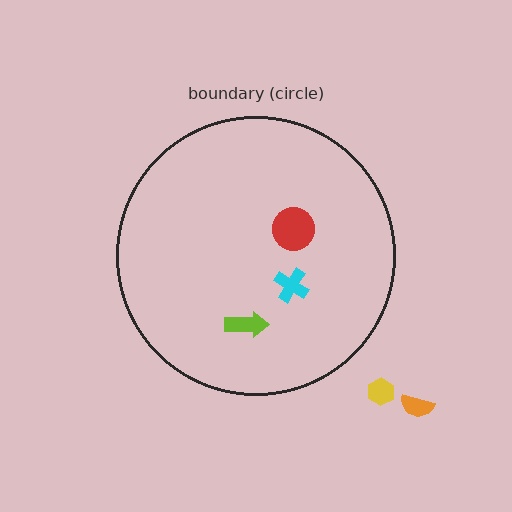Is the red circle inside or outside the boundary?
Inside.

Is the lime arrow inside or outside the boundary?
Inside.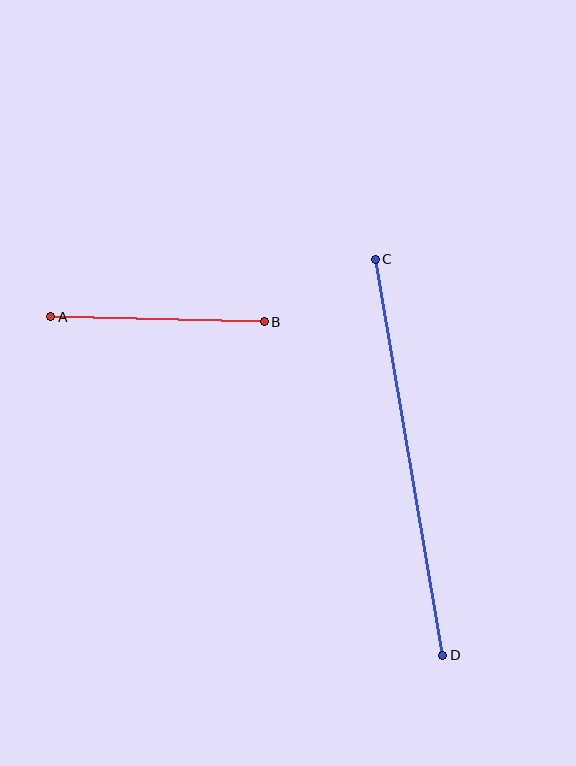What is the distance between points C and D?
The distance is approximately 402 pixels.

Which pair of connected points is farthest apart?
Points C and D are farthest apart.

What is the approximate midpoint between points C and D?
The midpoint is at approximately (409, 457) pixels.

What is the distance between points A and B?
The distance is approximately 214 pixels.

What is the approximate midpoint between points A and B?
The midpoint is at approximately (157, 319) pixels.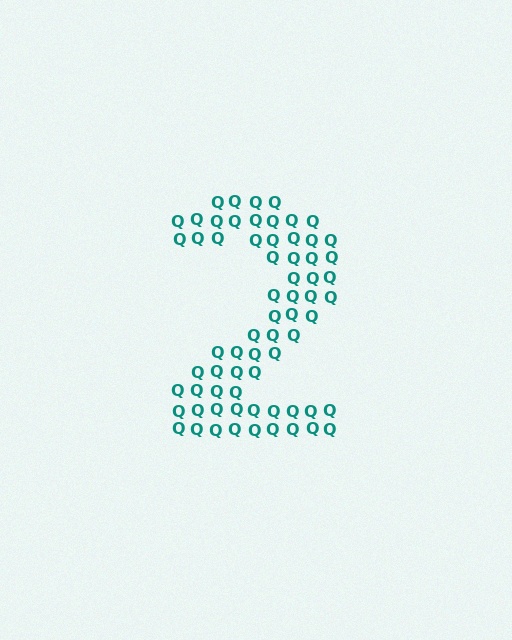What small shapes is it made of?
It is made of small letter Q's.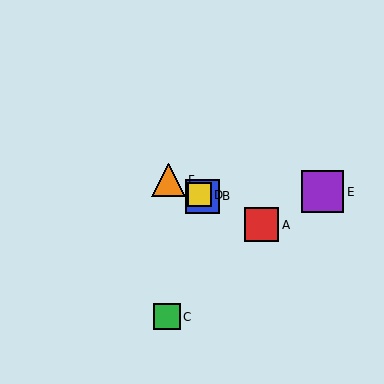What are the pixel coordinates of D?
Object D is at (199, 195).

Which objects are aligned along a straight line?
Objects A, B, D, F are aligned along a straight line.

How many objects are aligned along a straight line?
4 objects (A, B, D, F) are aligned along a straight line.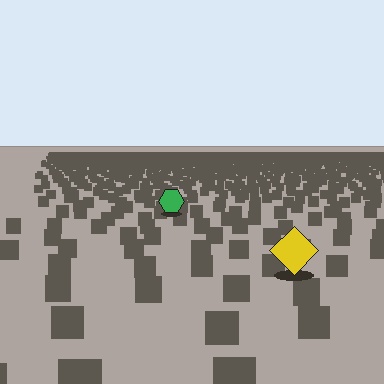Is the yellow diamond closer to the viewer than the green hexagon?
Yes. The yellow diamond is closer — you can tell from the texture gradient: the ground texture is coarser near it.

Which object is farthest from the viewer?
The green hexagon is farthest from the viewer. It appears smaller and the ground texture around it is denser.